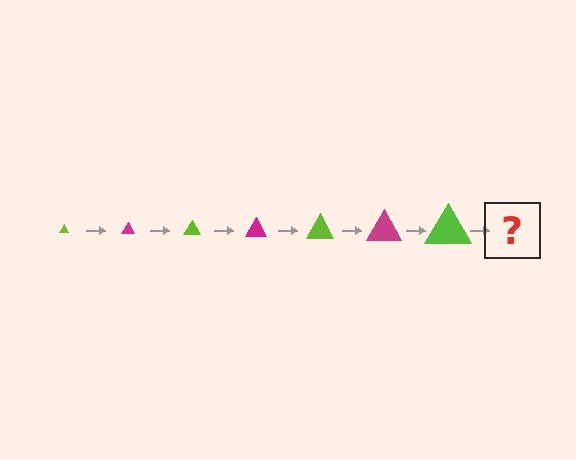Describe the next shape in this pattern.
It should be a magenta triangle, larger than the previous one.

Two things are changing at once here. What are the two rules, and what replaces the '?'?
The two rules are that the triangle grows larger each step and the color cycles through lime and magenta. The '?' should be a magenta triangle, larger than the previous one.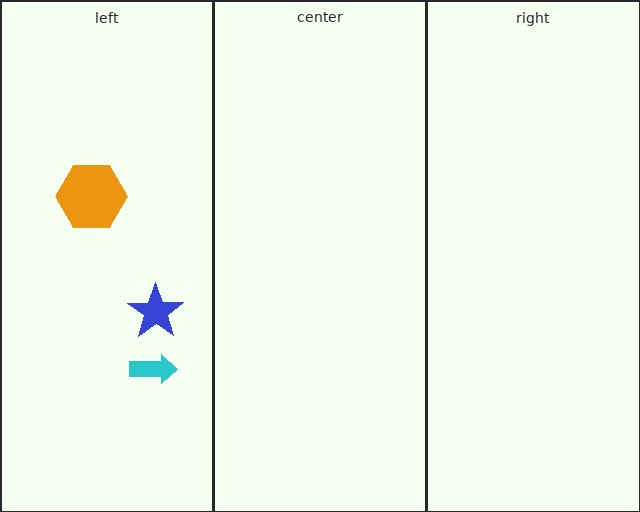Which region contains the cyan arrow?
The left region.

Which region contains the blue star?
The left region.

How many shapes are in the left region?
3.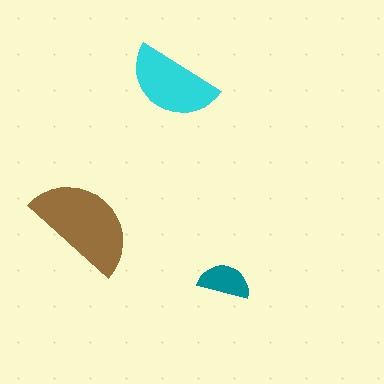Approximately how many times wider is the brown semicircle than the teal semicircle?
About 2 times wider.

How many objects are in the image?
There are 3 objects in the image.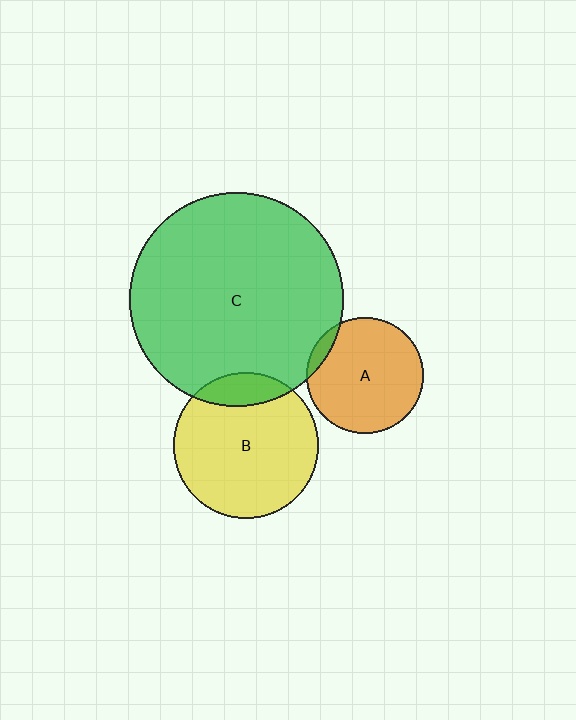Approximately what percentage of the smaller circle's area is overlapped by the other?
Approximately 15%.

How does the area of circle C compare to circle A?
Approximately 3.4 times.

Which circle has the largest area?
Circle C (green).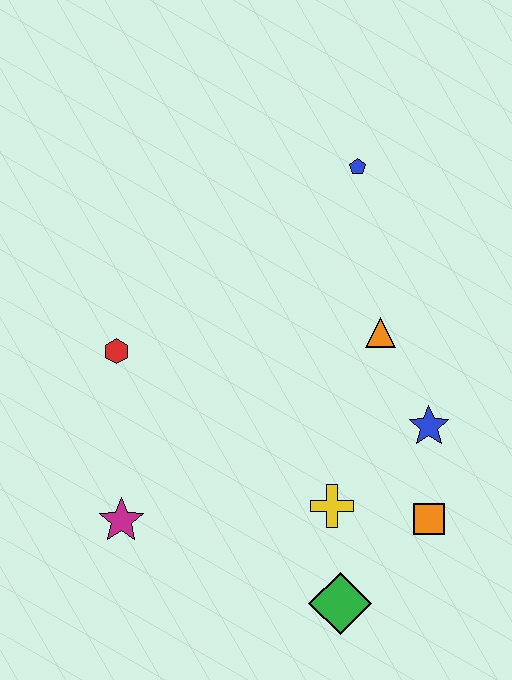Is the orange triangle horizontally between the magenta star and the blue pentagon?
No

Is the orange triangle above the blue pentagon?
No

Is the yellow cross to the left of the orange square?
Yes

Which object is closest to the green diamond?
The yellow cross is closest to the green diamond.